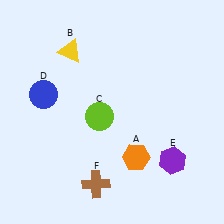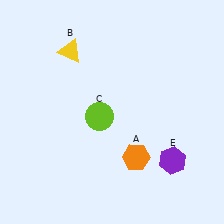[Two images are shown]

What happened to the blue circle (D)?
The blue circle (D) was removed in Image 2. It was in the top-left area of Image 1.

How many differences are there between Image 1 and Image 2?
There are 2 differences between the two images.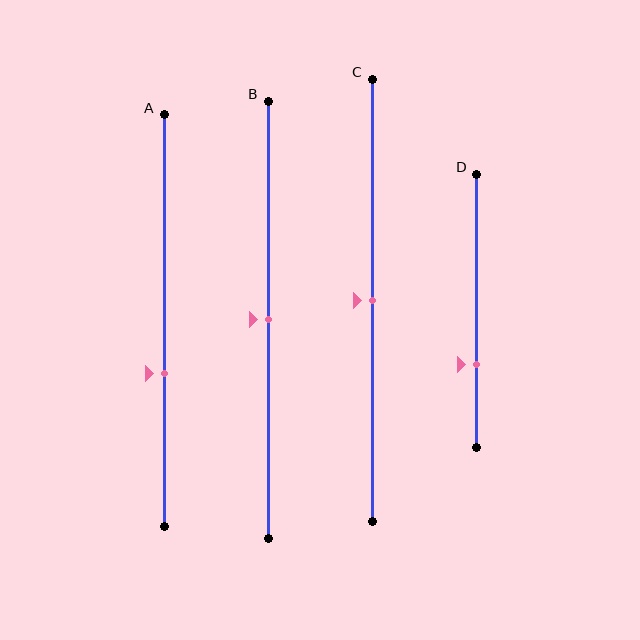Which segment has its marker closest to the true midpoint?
Segment B has its marker closest to the true midpoint.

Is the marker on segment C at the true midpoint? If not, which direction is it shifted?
Yes, the marker on segment C is at the true midpoint.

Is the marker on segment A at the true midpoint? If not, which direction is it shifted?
No, the marker on segment A is shifted downward by about 13% of the segment length.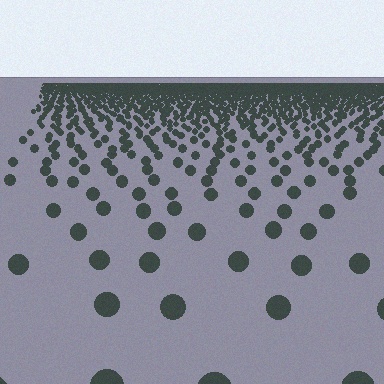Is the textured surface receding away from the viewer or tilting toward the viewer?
The surface is receding away from the viewer. Texture elements get smaller and denser toward the top.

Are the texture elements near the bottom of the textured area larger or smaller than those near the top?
Larger. Near the bottom, elements are closer to the viewer and appear at a bigger on-screen size.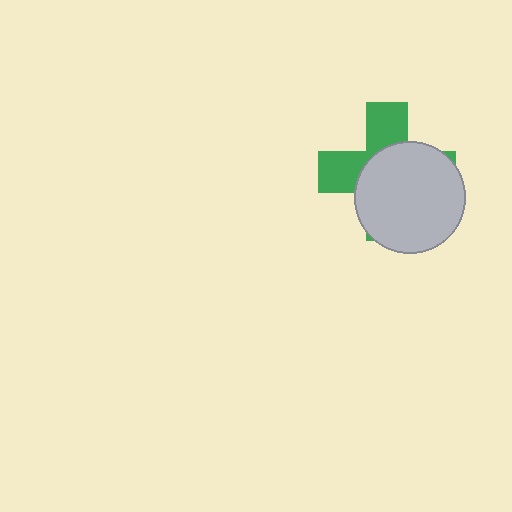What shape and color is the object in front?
The object in front is a light gray circle.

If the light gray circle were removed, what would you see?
You would see the complete green cross.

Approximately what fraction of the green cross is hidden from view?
Roughly 61% of the green cross is hidden behind the light gray circle.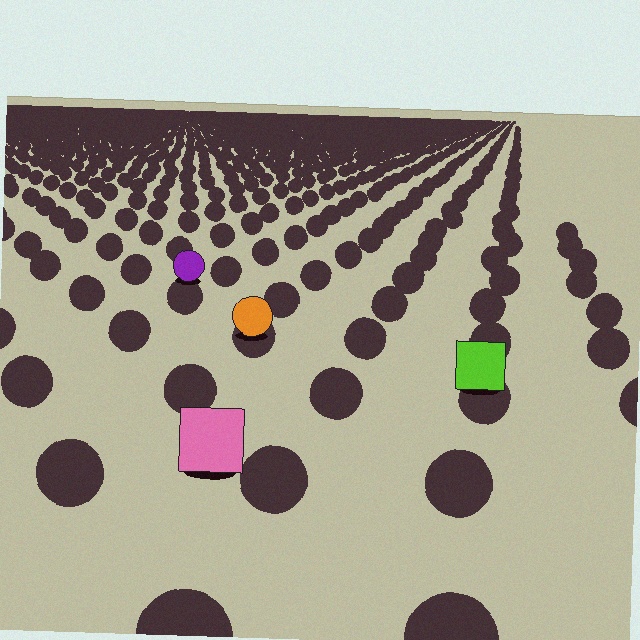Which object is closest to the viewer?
The pink square is closest. The texture marks near it are larger and more spread out.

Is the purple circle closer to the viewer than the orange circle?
No. The orange circle is closer — you can tell from the texture gradient: the ground texture is coarser near it.